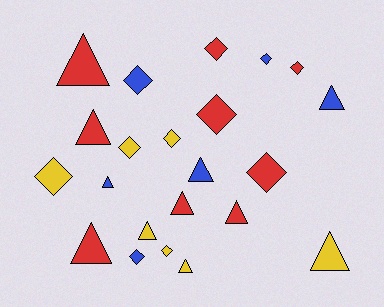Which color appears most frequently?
Red, with 9 objects.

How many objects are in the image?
There are 22 objects.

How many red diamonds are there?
There are 4 red diamonds.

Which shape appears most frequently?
Diamond, with 11 objects.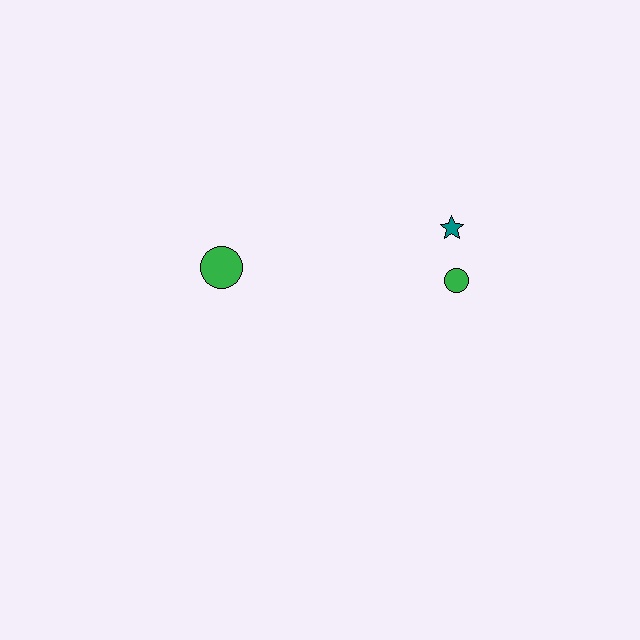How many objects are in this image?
There are 3 objects.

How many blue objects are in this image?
There are no blue objects.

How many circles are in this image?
There are 2 circles.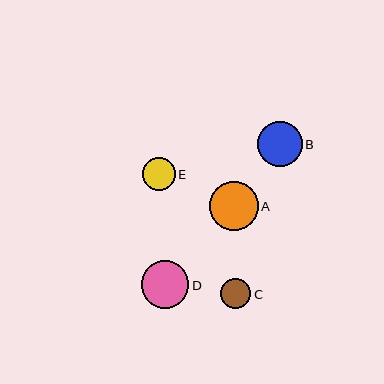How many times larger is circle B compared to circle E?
Circle B is approximately 1.4 times the size of circle E.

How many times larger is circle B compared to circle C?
Circle B is approximately 1.5 times the size of circle C.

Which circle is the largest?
Circle A is the largest with a size of approximately 49 pixels.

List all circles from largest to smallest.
From largest to smallest: A, D, B, E, C.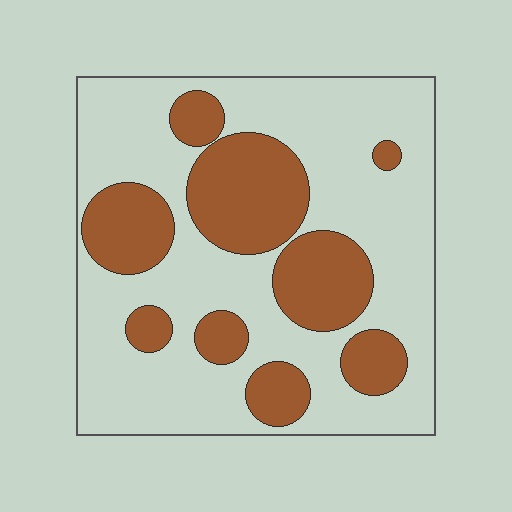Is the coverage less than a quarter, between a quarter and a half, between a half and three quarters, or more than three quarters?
Between a quarter and a half.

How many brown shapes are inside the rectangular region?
9.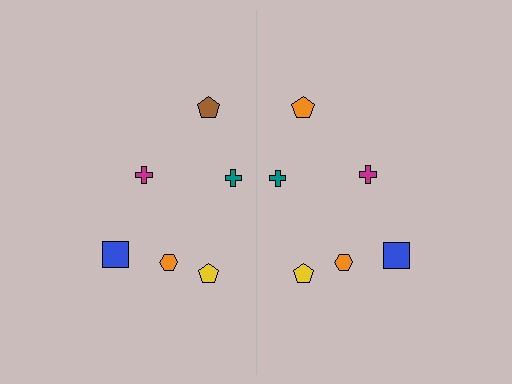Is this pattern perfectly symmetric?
No, the pattern is not perfectly symmetric. The orange pentagon on the right side breaks the symmetry — its mirror counterpart is brown.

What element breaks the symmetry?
The orange pentagon on the right side breaks the symmetry — its mirror counterpart is brown.